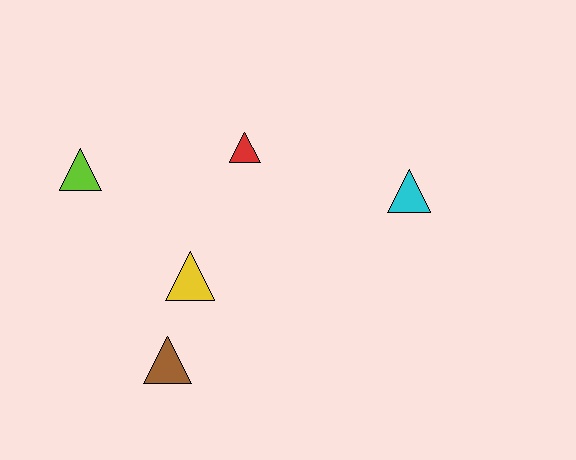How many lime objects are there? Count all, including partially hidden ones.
There is 1 lime object.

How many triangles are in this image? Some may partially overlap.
There are 5 triangles.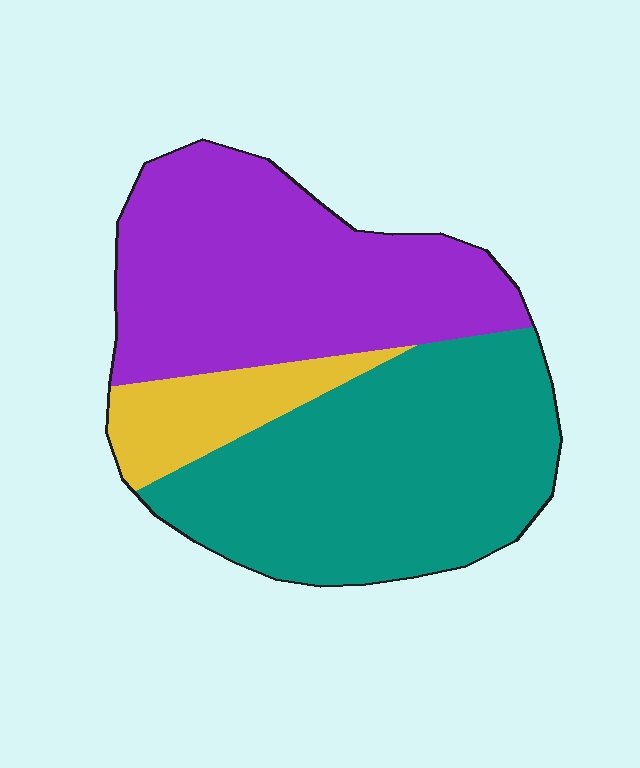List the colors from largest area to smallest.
From largest to smallest: teal, purple, yellow.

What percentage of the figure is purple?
Purple takes up about two fifths (2/5) of the figure.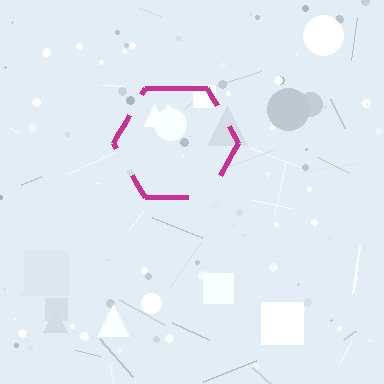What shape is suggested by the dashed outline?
The dashed outline suggests a hexagon.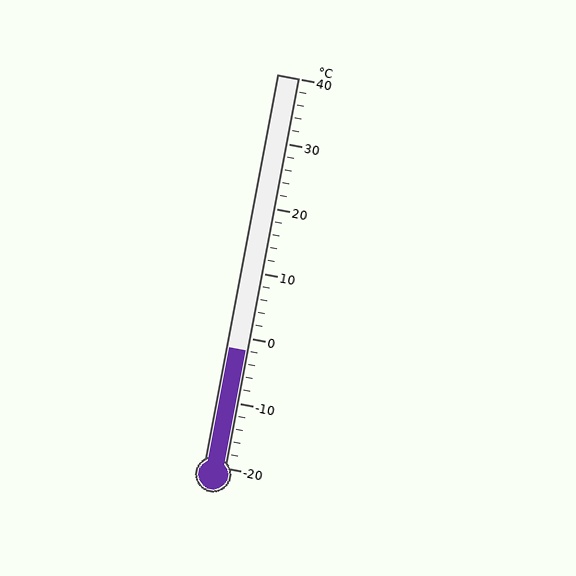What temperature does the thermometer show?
The thermometer shows approximately -2°C.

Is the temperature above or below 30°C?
The temperature is below 30°C.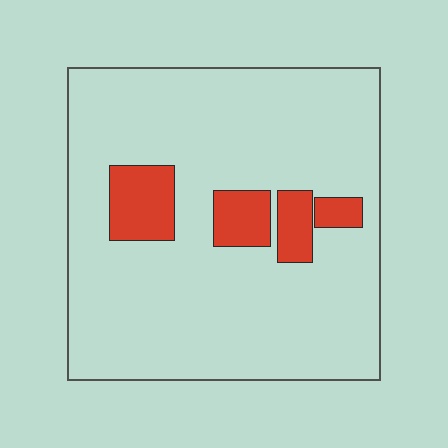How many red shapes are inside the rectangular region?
4.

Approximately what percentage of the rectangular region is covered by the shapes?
Approximately 15%.